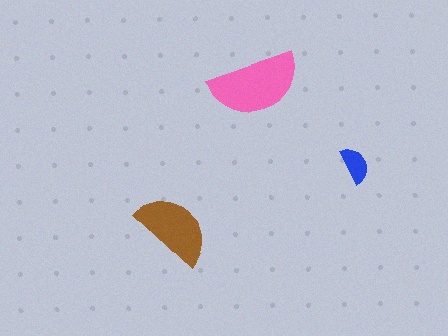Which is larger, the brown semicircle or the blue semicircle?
The brown one.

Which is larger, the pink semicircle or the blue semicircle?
The pink one.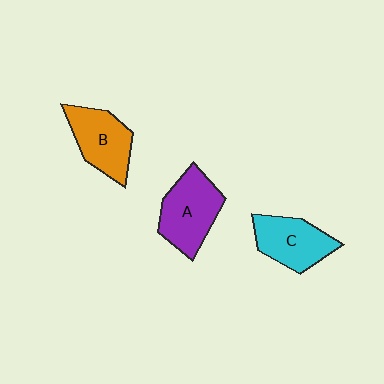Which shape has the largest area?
Shape A (purple).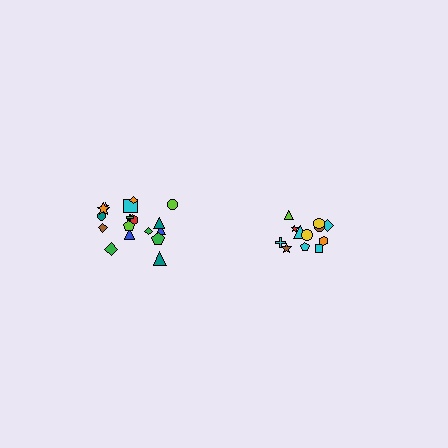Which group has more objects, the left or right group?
The left group.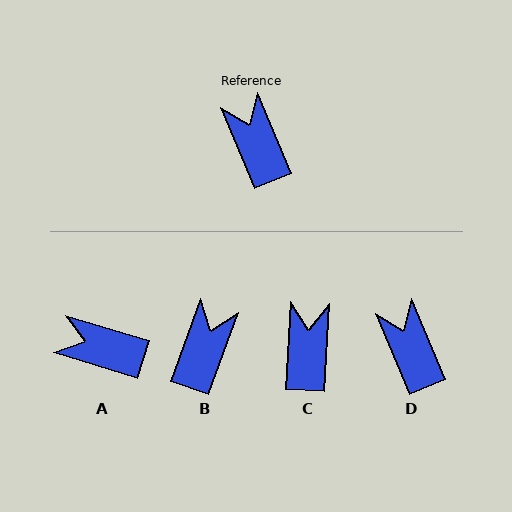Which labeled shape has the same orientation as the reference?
D.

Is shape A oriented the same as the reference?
No, it is off by about 51 degrees.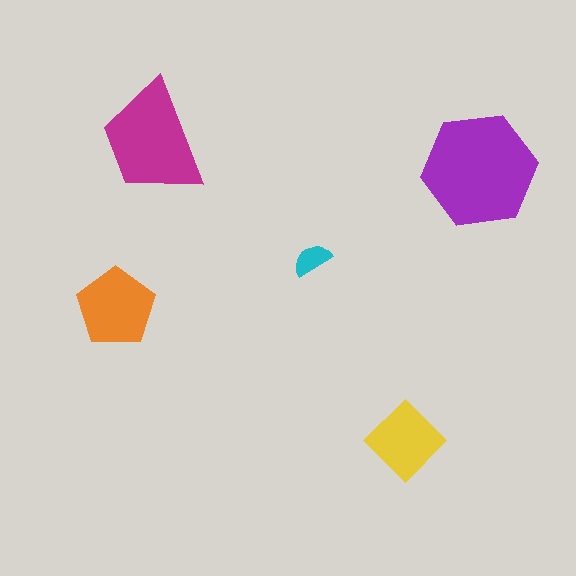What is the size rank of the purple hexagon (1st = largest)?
1st.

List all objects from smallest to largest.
The cyan semicircle, the yellow diamond, the orange pentagon, the magenta trapezoid, the purple hexagon.